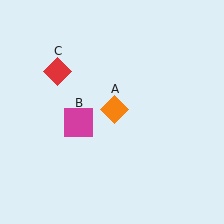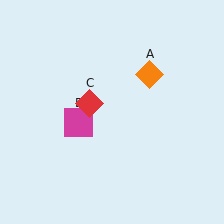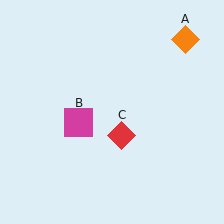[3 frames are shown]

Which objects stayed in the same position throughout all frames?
Magenta square (object B) remained stationary.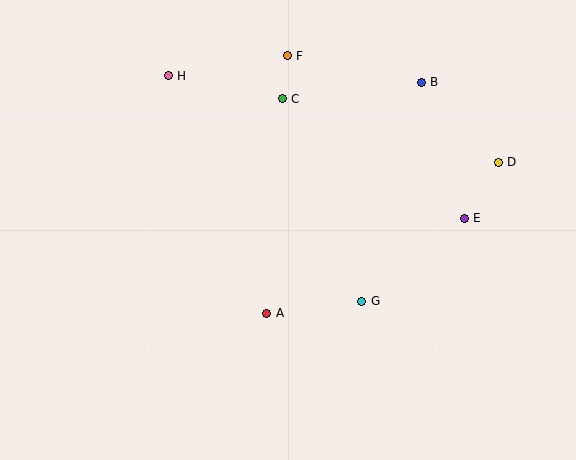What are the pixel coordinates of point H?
Point H is at (168, 76).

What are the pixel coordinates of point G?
Point G is at (362, 301).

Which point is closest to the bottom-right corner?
Point E is closest to the bottom-right corner.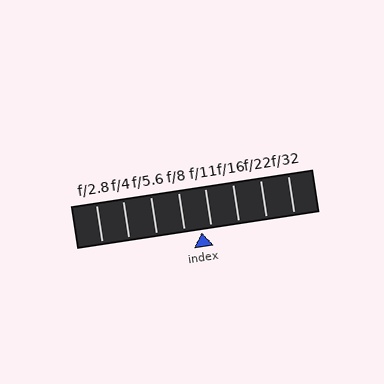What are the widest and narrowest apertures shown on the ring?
The widest aperture shown is f/2.8 and the narrowest is f/32.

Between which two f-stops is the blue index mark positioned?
The index mark is between f/8 and f/11.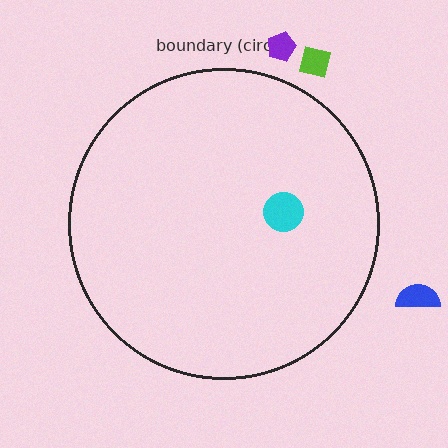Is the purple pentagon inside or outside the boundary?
Outside.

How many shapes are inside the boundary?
1 inside, 3 outside.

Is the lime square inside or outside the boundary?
Outside.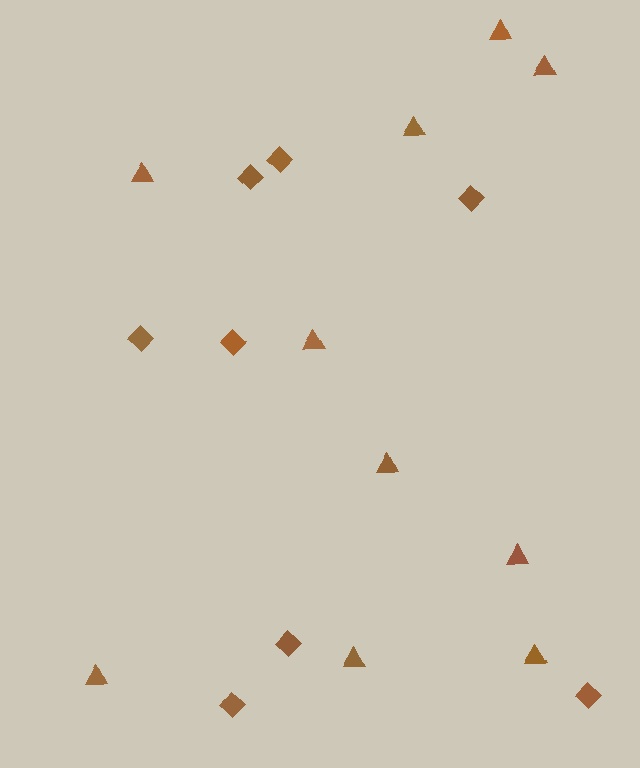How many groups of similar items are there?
There are 2 groups: one group of diamonds (8) and one group of triangles (10).